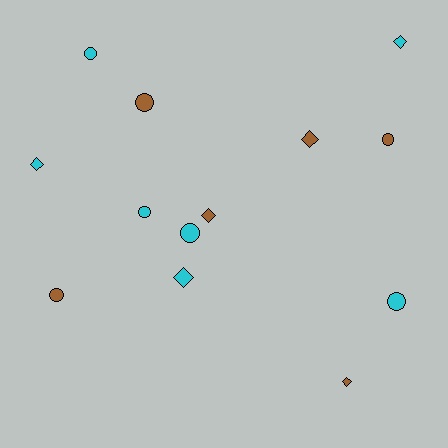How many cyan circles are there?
There are 4 cyan circles.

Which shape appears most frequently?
Circle, with 7 objects.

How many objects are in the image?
There are 13 objects.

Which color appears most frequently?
Cyan, with 7 objects.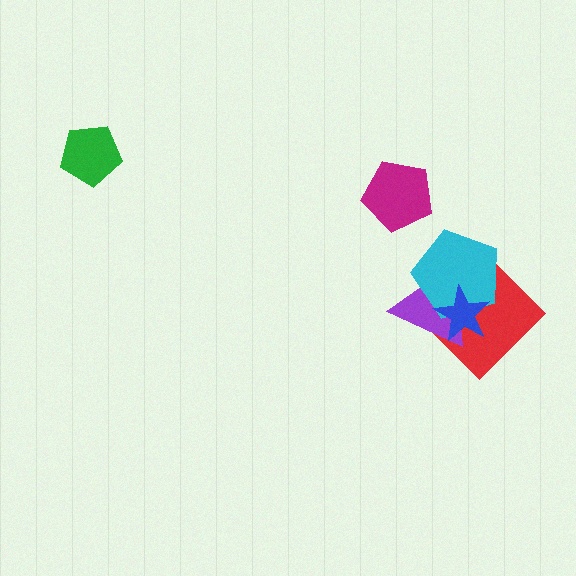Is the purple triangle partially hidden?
Yes, it is partially covered by another shape.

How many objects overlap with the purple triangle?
3 objects overlap with the purple triangle.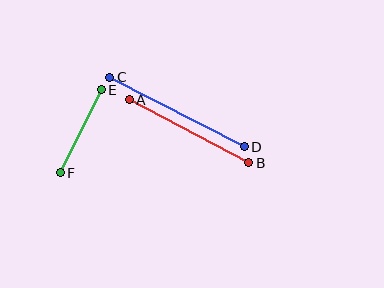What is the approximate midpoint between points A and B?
The midpoint is at approximately (189, 131) pixels.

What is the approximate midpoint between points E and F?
The midpoint is at approximately (81, 131) pixels.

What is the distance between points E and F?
The distance is approximately 93 pixels.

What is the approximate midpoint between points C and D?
The midpoint is at approximately (177, 112) pixels.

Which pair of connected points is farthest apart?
Points C and D are farthest apart.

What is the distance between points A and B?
The distance is approximately 135 pixels.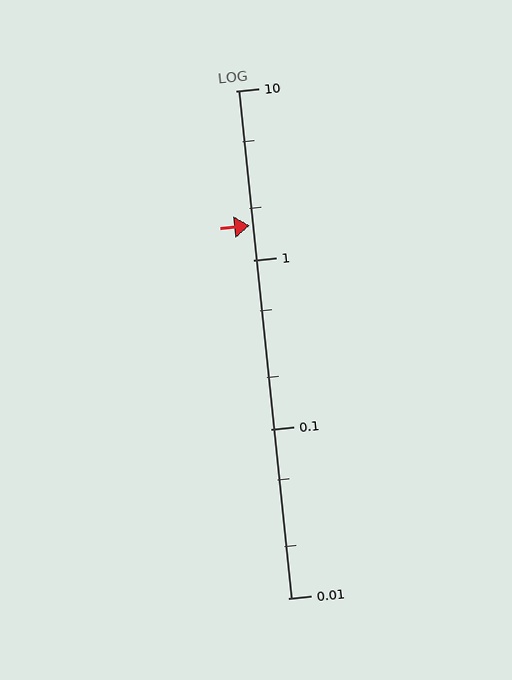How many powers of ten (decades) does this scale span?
The scale spans 3 decades, from 0.01 to 10.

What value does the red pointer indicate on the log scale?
The pointer indicates approximately 1.6.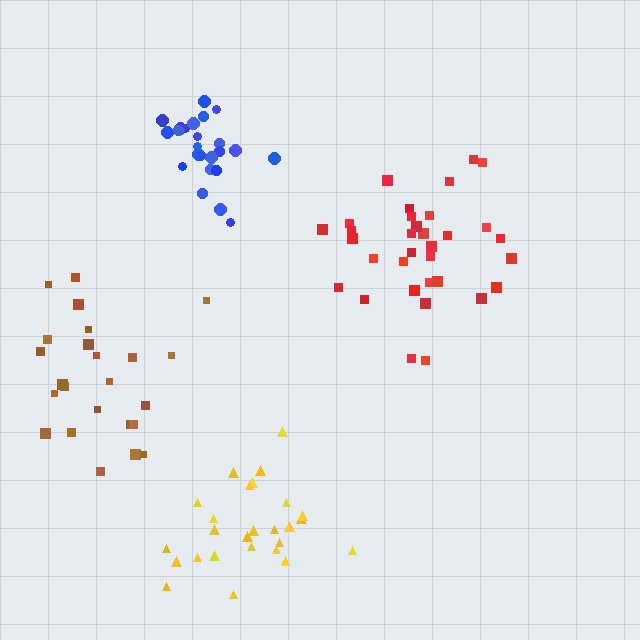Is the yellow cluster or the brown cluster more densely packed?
Yellow.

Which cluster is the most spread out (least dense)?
Brown.